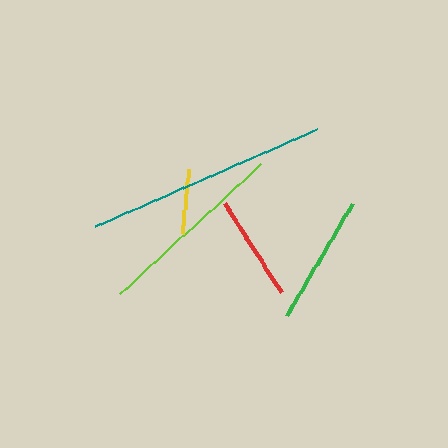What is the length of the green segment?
The green segment is approximately 131 pixels long.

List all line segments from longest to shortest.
From longest to shortest: teal, lime, green, red, yellow.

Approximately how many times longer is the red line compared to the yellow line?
The red line is approximately 1.6 times the length of the yellow line.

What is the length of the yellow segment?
The yellow segment is approximately 65 pixels long.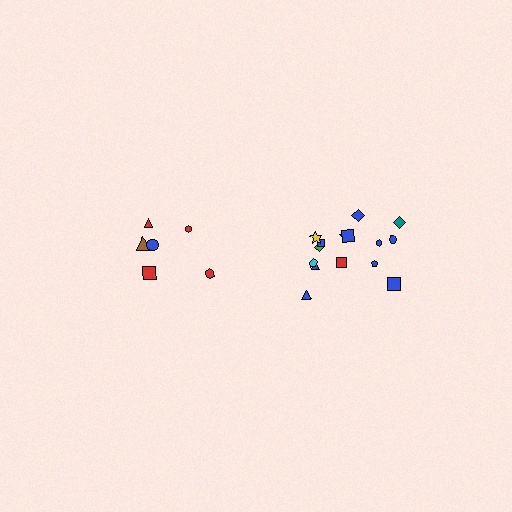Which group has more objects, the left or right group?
The right group.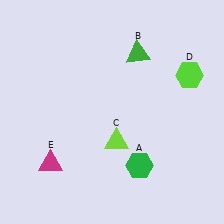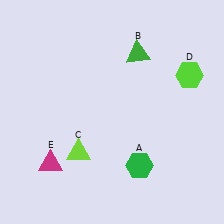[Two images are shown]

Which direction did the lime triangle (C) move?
The lime triangle (C) moved left.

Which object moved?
The lime triangle (C) moved left.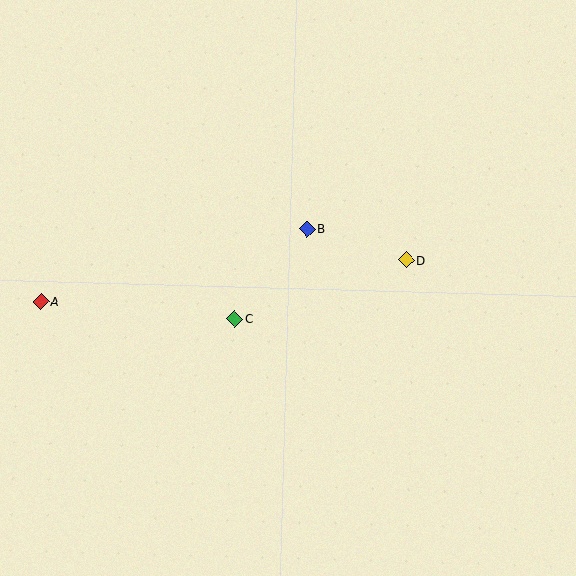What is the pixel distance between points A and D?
The distance between A and D is 367 pixels.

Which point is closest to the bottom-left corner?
Point A is closest to the bottom-left corner.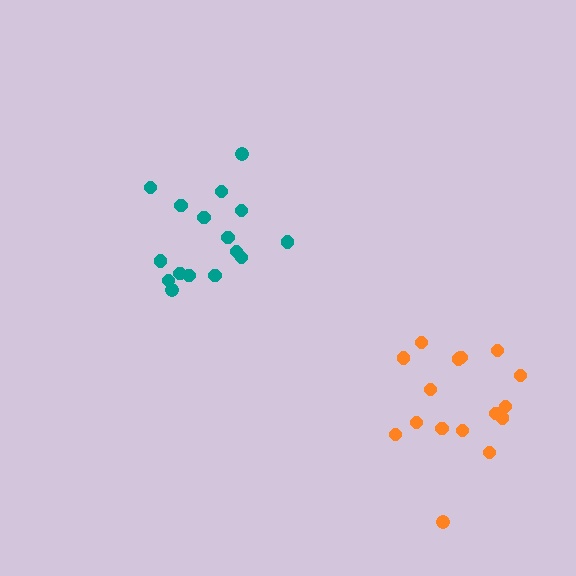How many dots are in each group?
Group 1: 16 dots, Group 2: 16 dots (32 total).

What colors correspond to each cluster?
The clusters are colored: teal, orange.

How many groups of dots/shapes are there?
There are 2 groups.